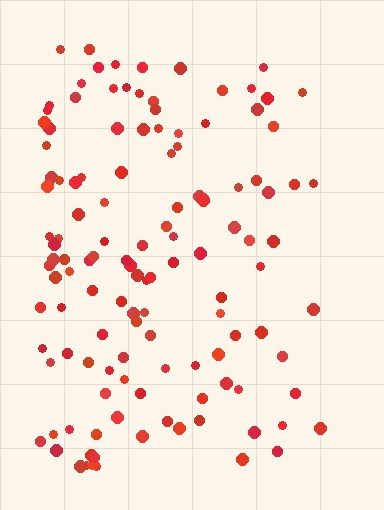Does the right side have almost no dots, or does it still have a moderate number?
Still a moderate number, just noticeably fewer than the left.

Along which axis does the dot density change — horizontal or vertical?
Horizontal.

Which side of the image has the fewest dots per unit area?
The right.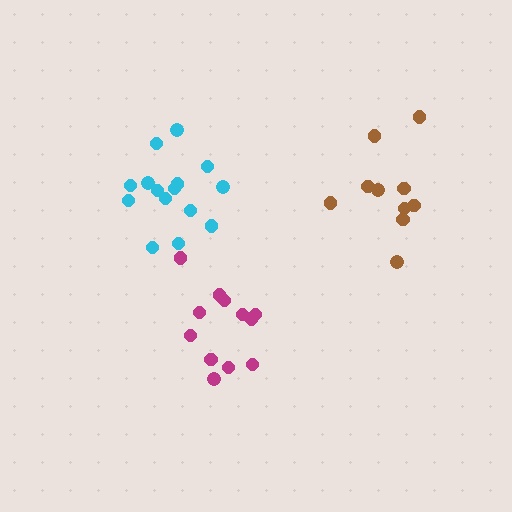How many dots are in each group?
Group 1: 10 dots, Group 2: 15 dots, Group 3: 12 dots (37 total).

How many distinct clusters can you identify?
There are 3 distinct clusters.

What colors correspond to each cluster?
The clusters are colored: brown, cyan, magenta.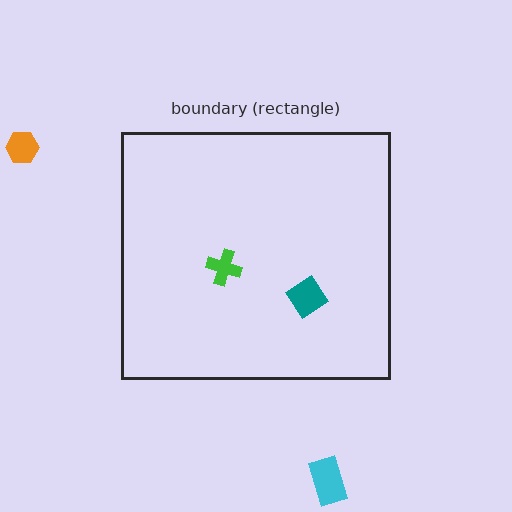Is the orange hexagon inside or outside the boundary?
Outside.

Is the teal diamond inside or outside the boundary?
Inside.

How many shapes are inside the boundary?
2 inside, 2 outside.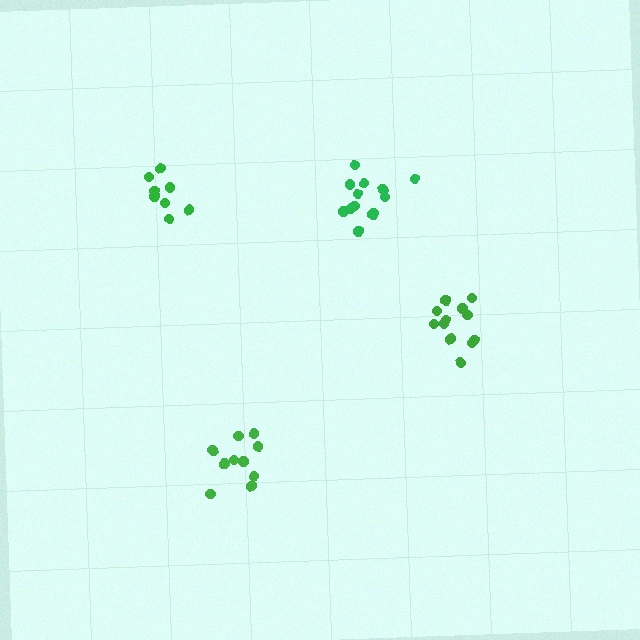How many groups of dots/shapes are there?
There are 4 groups.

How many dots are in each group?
Group 1: 12 dots, Group 2: 13 dots, Group 3: 10 dots, Group 4: 8 dots (43 total).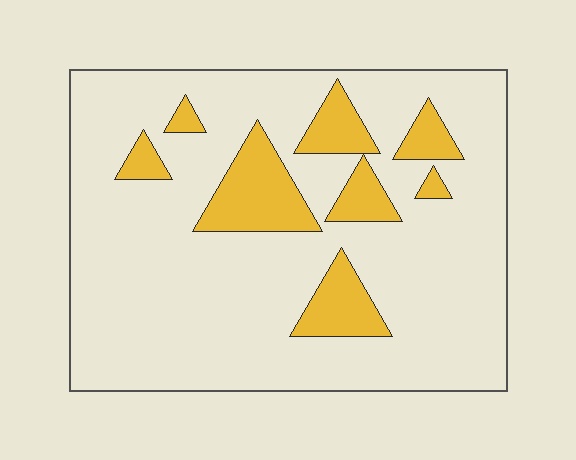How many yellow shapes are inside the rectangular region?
8.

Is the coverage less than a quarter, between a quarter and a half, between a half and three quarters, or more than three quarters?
Less than a quarter.